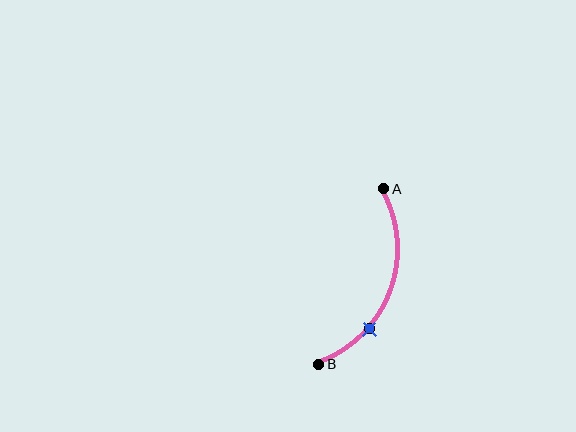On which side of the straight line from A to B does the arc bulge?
The arc bulges to the right of the straight line connecting A and B.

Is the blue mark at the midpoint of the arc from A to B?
No. The blue mark lies on the arc but is closer to endpoint B. The arc midpoint would be at the point on the curve equidistant along the arc from both A and B.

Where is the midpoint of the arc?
The arc midpoint is the point on the curve farthest from the straight line joining A and B. It sits to the right of that line.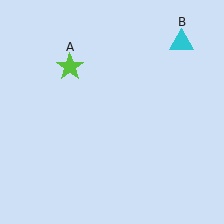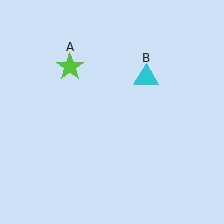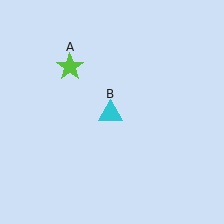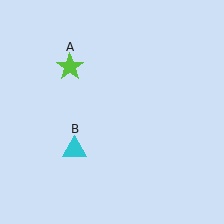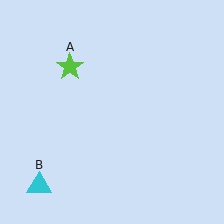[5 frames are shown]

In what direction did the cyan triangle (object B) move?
The cyan triangle (object B) moved down and to the left.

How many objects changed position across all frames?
1 object changed position: cyan triangle (object B).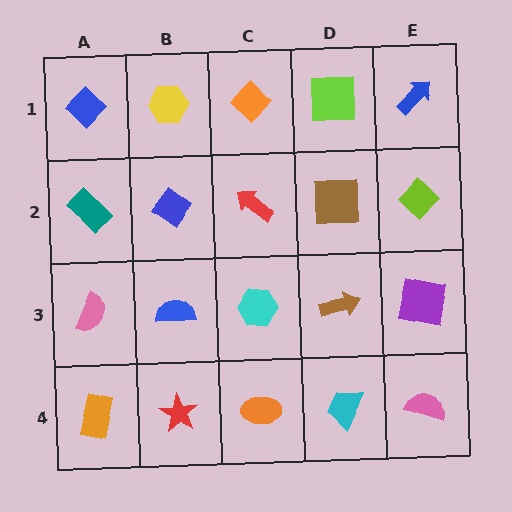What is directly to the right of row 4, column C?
A cyan trapezoid.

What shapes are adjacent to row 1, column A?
A teal rectangle (row 2, column A), a yellow hexagon (row 1, column B).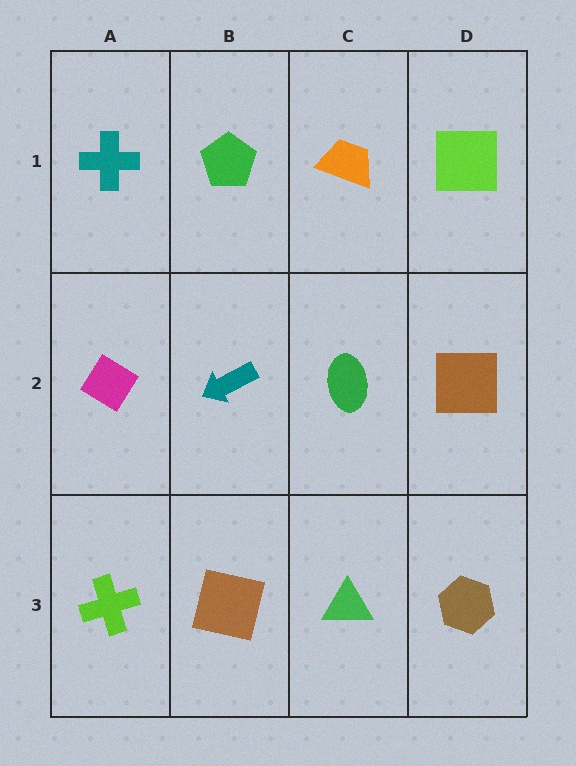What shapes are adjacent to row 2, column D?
A lime square (row 1, column D), a brown hexagon (row 3, column D), a green ellipse (row 2, column C).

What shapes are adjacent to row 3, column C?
A green ellipse (row 2, column C), a brown square (row 3, column B), a brown hexagon (row 3, column D).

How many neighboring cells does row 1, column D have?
2.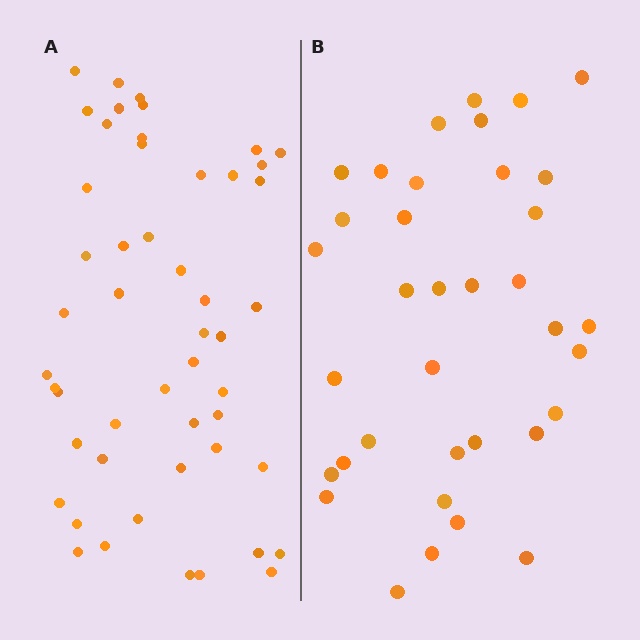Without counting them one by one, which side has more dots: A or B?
Region A (the left region) has more dots.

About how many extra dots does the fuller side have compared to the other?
Region A has approximately 15 more dots than region B.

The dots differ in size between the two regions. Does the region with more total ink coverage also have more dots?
No. Region B has more total ink coverage because its dots are larger, but region A actually contains more individual dots. Total area can be misleading — the number of items is what matters here.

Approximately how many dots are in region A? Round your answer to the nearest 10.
About 50 dots.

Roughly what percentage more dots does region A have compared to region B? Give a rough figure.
About 40% more.